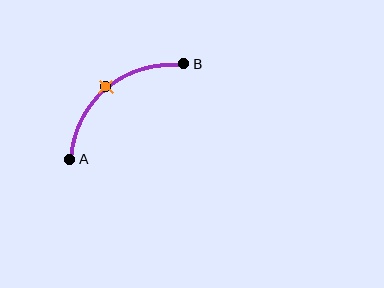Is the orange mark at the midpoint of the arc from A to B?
Yes. The orange mark lies on the arc at equal arc-length from both A and B — it is the arc midpoint.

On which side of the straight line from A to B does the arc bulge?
The arc bulges above and to the left of the straight line connecting A and B.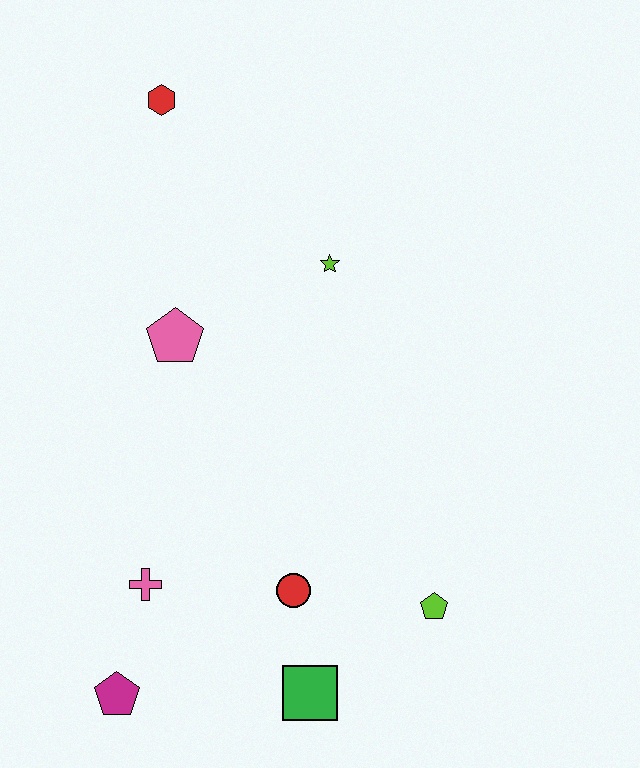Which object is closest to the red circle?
The green square is closest to the red circle.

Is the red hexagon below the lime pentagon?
No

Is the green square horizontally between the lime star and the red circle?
Yes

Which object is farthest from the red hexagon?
The green square is farthest from the red hexagon.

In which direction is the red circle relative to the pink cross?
The red circle is to the right of the pink cross.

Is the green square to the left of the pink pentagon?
No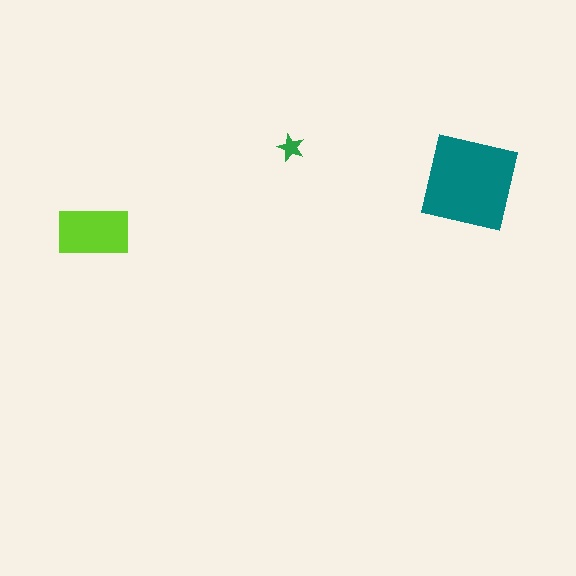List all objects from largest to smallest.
The teal square, the lime rectangle, the green star.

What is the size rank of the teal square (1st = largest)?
1st.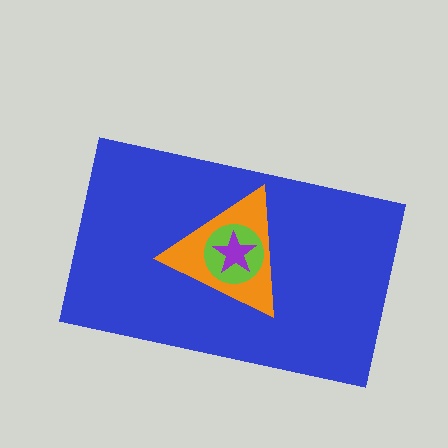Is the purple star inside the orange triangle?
Yes.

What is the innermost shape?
The purple star.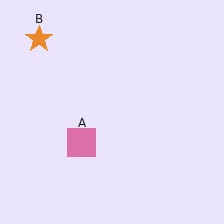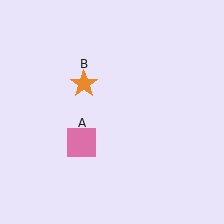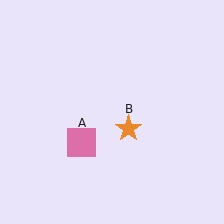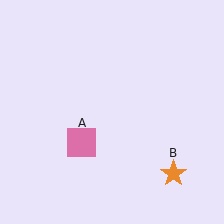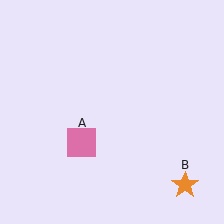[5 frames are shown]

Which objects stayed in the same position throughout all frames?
Pink square (object A) remained stationary.